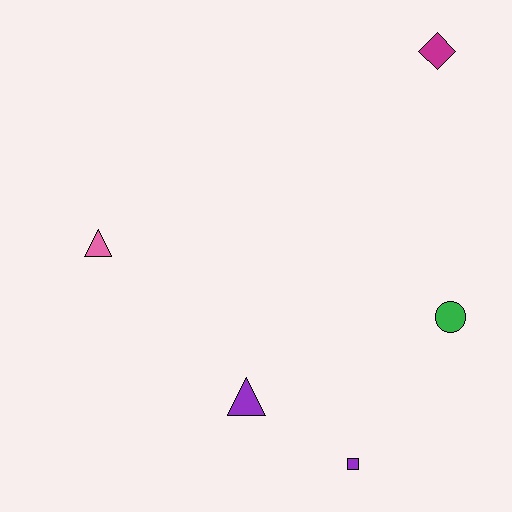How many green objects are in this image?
There is 1 green object.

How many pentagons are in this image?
There are no pentagons.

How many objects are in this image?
There are 5 objects.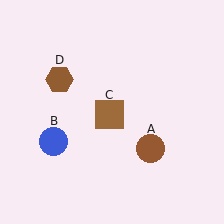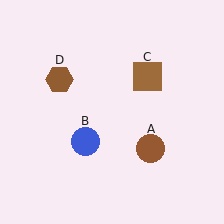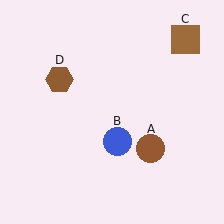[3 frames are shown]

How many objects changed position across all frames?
2 objects changed position: blue circle (object B), brown square (object C).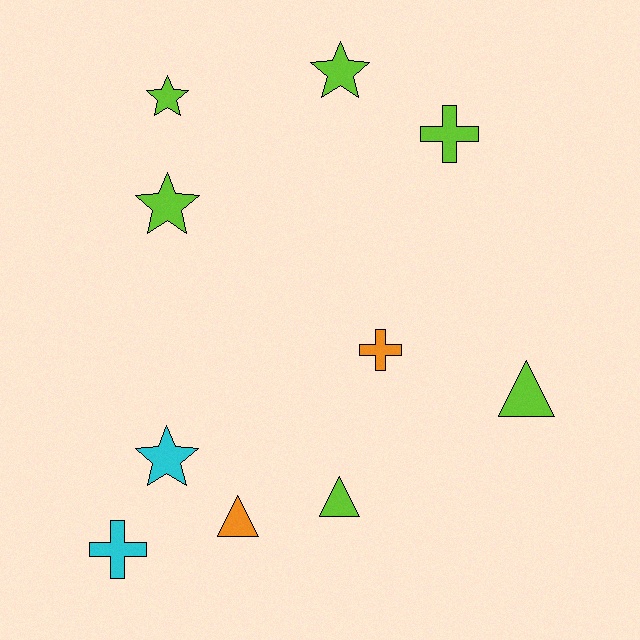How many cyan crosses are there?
There is 1 cyan cross.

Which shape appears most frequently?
Star, with 4 objects.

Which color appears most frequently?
Lime, with 6 objects.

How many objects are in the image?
There are 10 objects.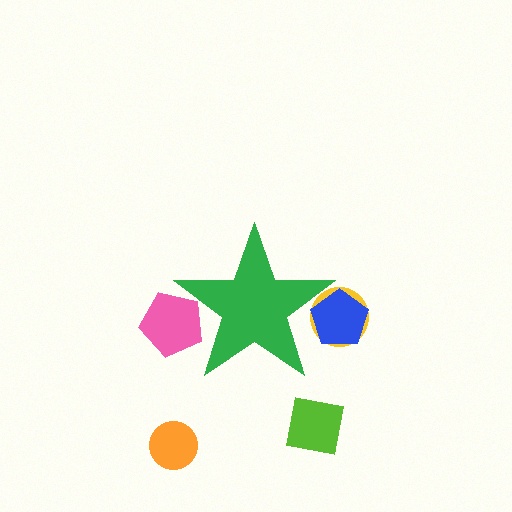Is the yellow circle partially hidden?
Yes, the yellow circle is partially hidden behind the green star.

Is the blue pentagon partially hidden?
Yes, the blue pentagon is partially hidden behind the green star.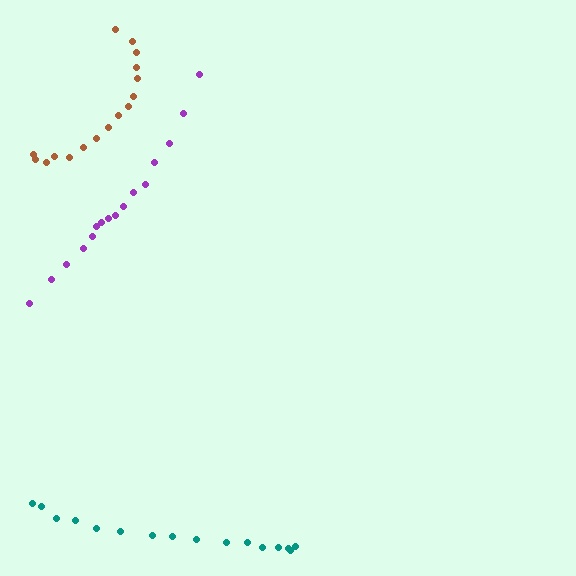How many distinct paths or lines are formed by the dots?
There are 3 distinct paths.